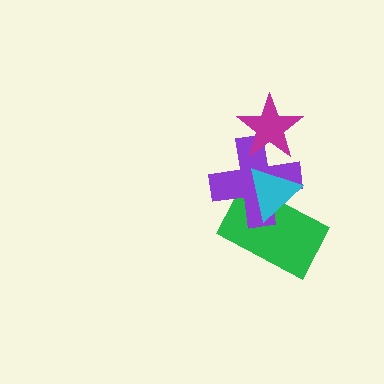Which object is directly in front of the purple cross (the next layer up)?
The cyan triangle is directly in front of the purple cross.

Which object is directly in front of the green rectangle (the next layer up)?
The purple cross is directly in front of the green rectangle.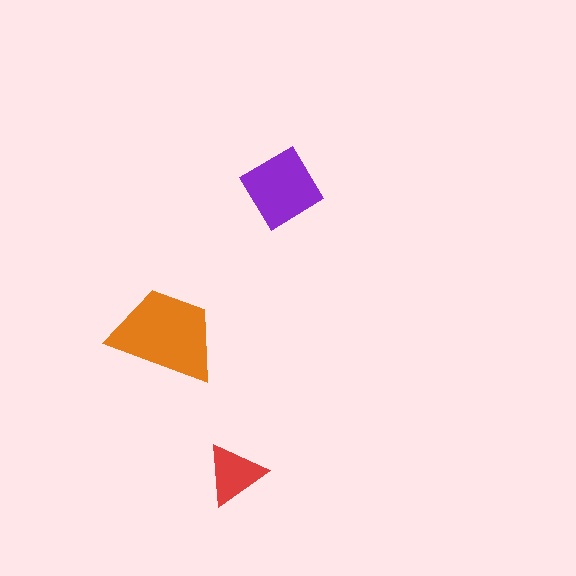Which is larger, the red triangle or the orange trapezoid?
The orange trapezoid.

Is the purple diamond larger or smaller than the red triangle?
Larger.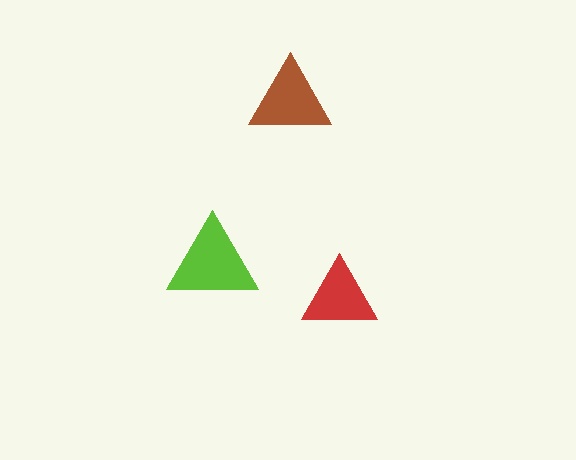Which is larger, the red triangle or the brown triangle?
The brown one.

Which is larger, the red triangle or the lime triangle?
The lime one.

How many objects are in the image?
There are 3 objects in the image.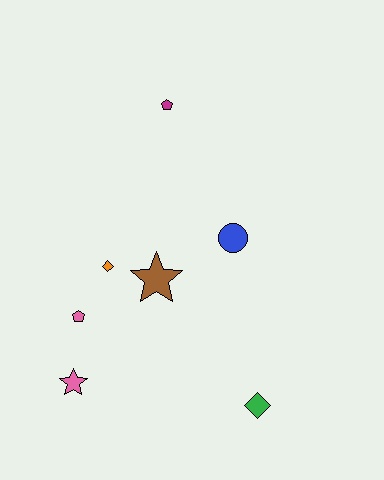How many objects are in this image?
There are 7 objects.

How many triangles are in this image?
There are no triangles.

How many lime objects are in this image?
There are no lime objects.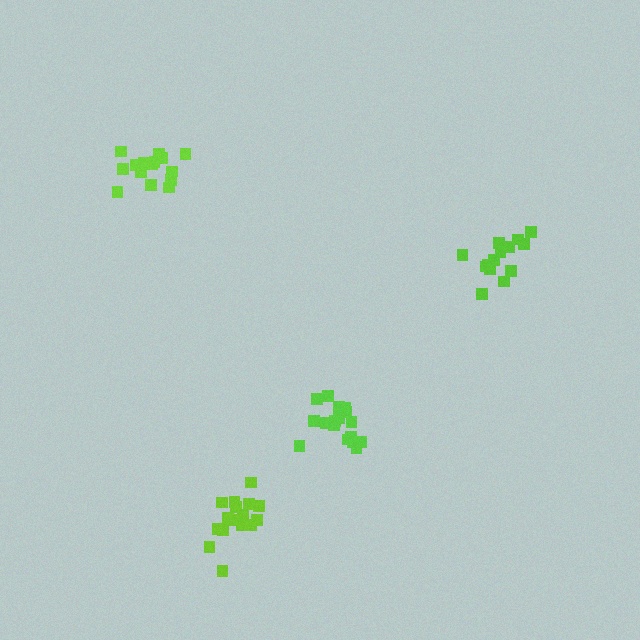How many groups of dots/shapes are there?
There are 4 groups.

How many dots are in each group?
Group 1: 15 dots, Group 2: 14 dots, Group 3: 17 dots, Group 4: 17 dots (63 total).